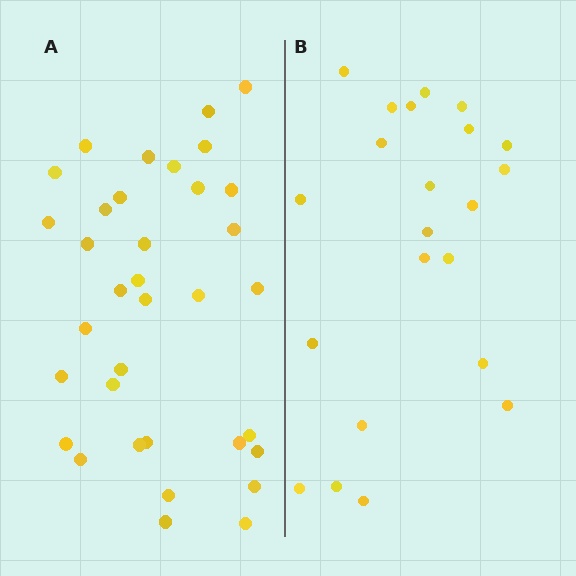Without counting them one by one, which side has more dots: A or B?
Region A (the left region) has more dots.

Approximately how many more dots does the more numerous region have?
Region A has approximately 15 more dots than region B.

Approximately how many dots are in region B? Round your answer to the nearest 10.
About 20 dots. (The exact count is 22, which rounds to 20.)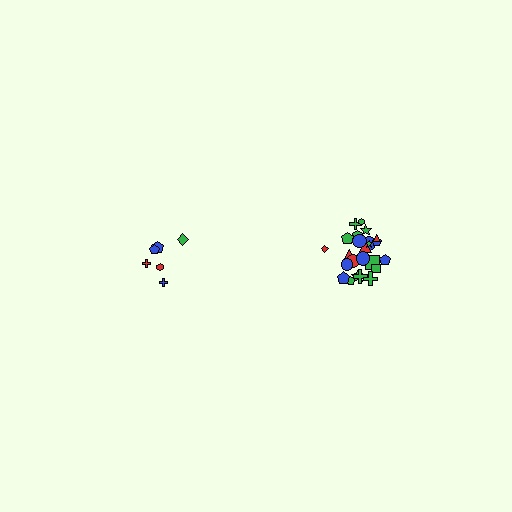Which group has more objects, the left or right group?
The right group.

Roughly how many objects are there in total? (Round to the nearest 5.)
Roughly 30 objects in total.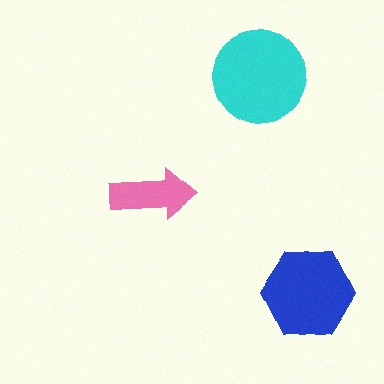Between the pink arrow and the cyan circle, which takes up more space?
The cyan circle.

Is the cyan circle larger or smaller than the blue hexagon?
Larger.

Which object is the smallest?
The pink arrow.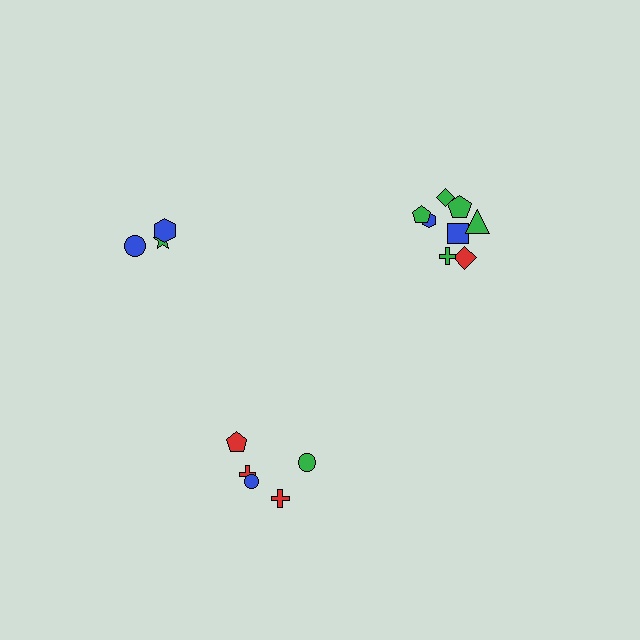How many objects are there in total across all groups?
There are 16 objects.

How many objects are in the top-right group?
There are 8 objects.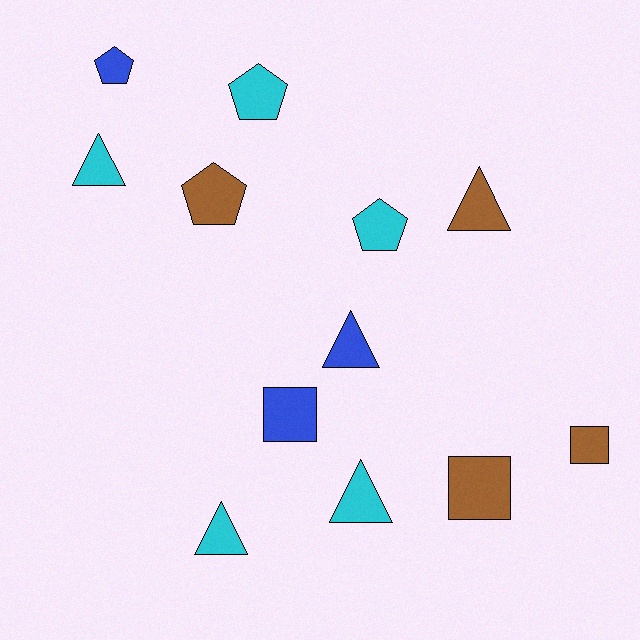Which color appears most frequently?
Cyan, with 5 objects.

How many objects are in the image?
There are 12 objects.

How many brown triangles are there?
There is 1 brown triangle.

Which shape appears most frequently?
Triangle, with 5 objects.